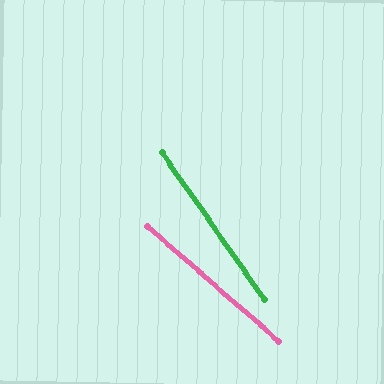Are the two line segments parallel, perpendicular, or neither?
Neither parallel nor perpendicular — they differ by about 14°.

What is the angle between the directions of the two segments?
Approximately 14 degrees.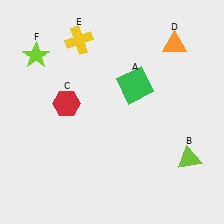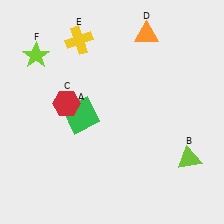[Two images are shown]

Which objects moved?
The objects that moved are: the green square (A), the orange triangle (D).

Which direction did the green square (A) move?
The green square (A) moved left.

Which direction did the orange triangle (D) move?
The orange triangle (D) moved left.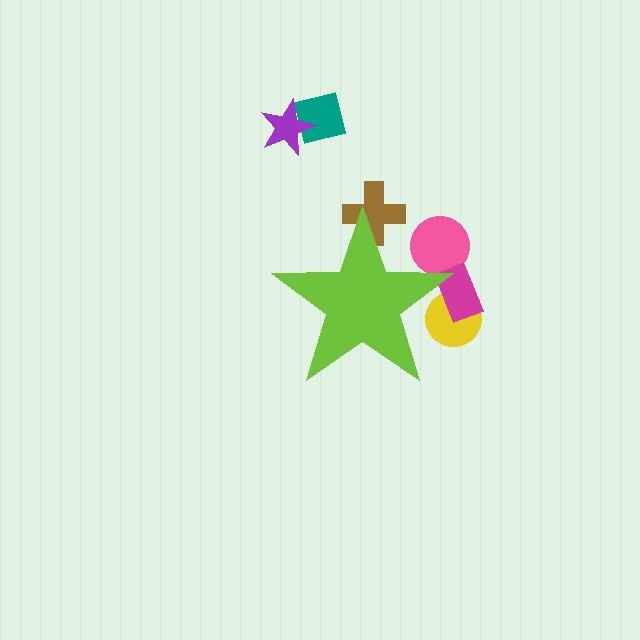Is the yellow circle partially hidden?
Yes, the yellow circle is partially hidden behind the lime star.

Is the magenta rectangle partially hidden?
Yes, the magenta rectangle is partially hidden behind the lime star.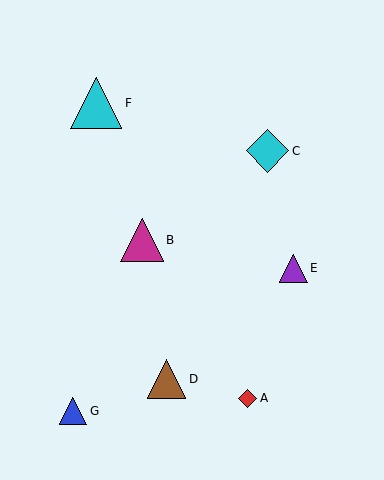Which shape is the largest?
The cyan triangle (labeled F) is the largest.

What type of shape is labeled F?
Shape F is a cyan triangle.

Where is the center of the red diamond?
The center of the red diamond is at (248, 398).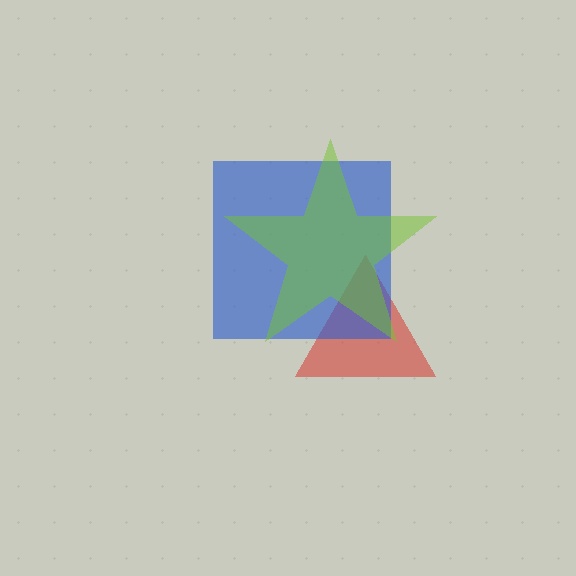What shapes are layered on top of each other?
The layered shapes are: a red triangle, a blue square, a lime star.